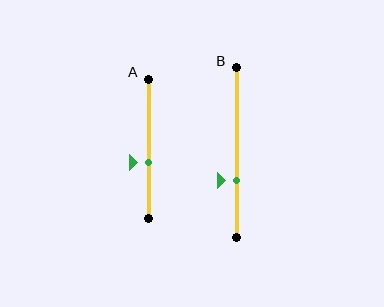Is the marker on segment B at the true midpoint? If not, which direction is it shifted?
No, the marker on segment B is shifted downward by about 17% of the segment length.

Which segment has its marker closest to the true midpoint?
Segment A has its marker closest to the true midpoint.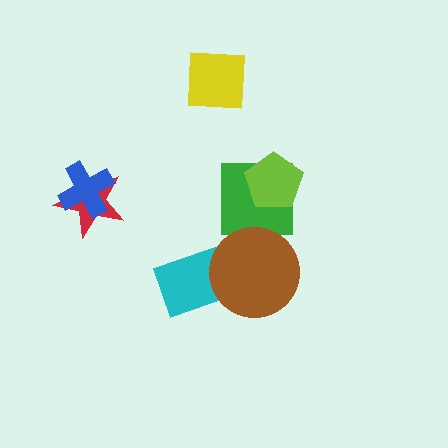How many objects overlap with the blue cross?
1 object overlaps with the blue cross.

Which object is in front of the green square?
The lime pentagon is in front of the green square.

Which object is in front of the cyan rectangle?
The brown circle is in front of the cyan rectangle.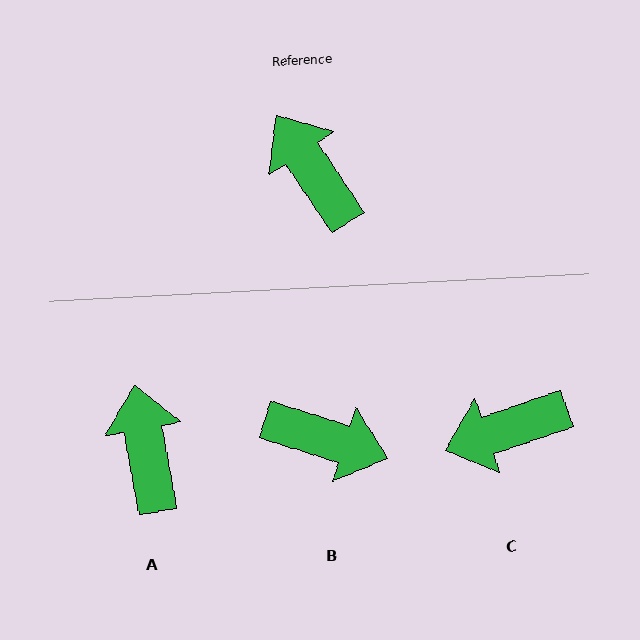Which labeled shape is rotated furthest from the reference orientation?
B, about 141 degrees away.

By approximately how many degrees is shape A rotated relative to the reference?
Approximately 24 degrees clockwise.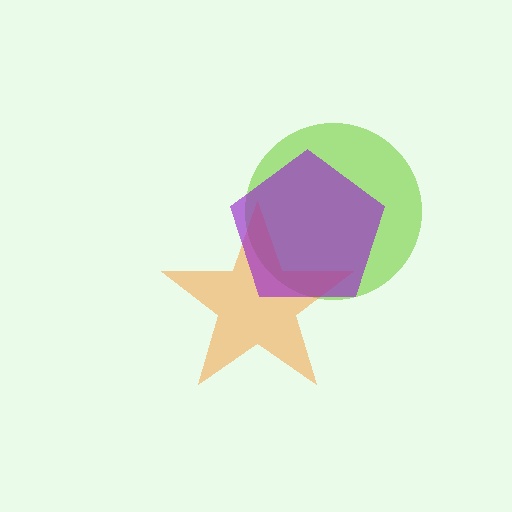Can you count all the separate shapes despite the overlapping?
Yes, there are 3 separate shapes.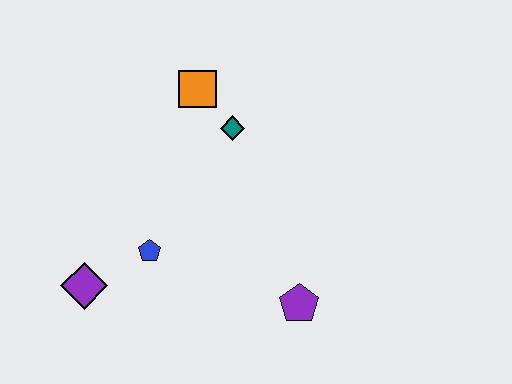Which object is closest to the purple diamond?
The blue pentagon is closest to the purple diamond.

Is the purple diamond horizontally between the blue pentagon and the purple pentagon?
No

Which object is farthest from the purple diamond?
The orange square is farthest from the purple diamond.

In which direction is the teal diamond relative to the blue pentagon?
The teal diamond is above the blue pentagon.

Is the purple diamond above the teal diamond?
No